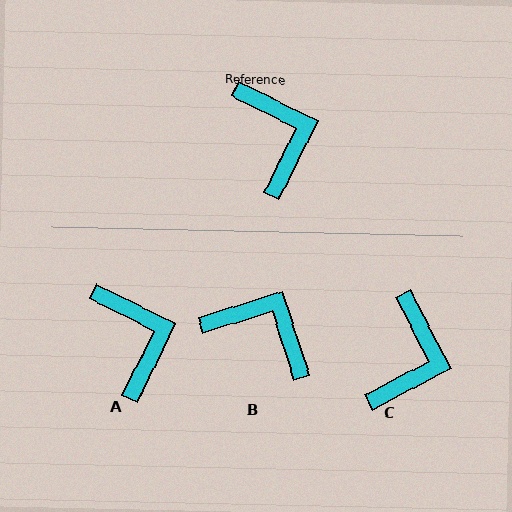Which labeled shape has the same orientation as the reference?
A.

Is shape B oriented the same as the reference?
No, it is off by about 44 degrees.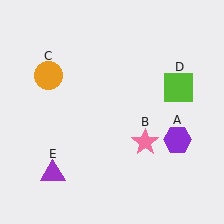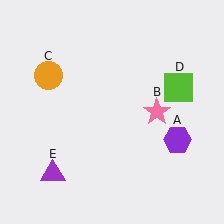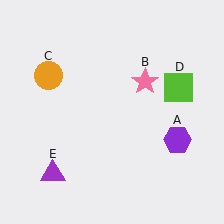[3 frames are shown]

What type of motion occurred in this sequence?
The pink star (object B) rotated counterclockwise around the center of the scene.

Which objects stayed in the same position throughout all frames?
Purple hexagon (object A) and orange circle (object C) and lime square (object D) and purple triangle (object E) remained stationary.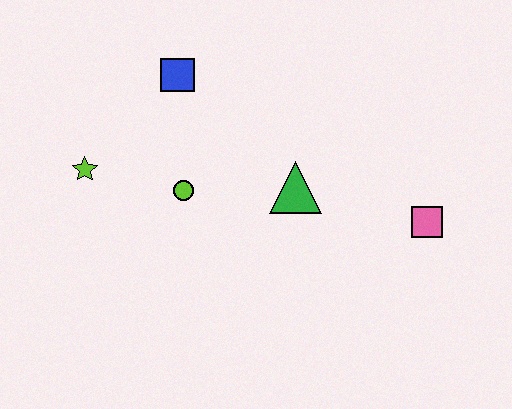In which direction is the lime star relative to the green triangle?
The lime star is to the left of the green triangle.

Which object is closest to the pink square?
The green triangle is closest to the pink square.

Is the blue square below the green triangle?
No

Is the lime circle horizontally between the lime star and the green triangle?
Yes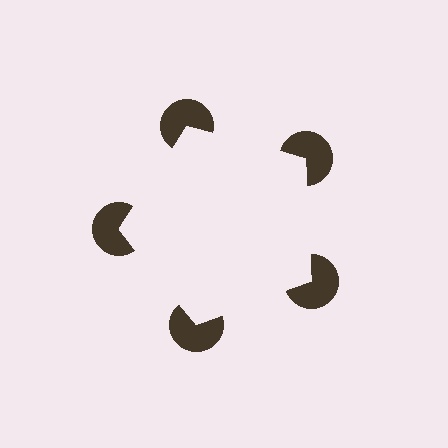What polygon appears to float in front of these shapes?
An illusory pentagon — its edges are inferred from the aligned wedge cuts in the pac-man discs, not physically drawn.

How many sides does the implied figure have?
5 sides.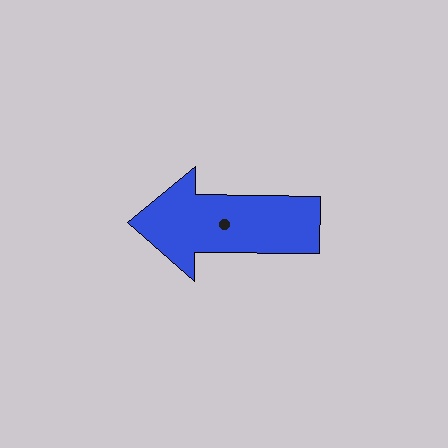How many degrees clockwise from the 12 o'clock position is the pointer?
Approximately 271 degrees.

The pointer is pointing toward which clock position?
Roughly 9 o'clock.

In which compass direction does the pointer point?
West.